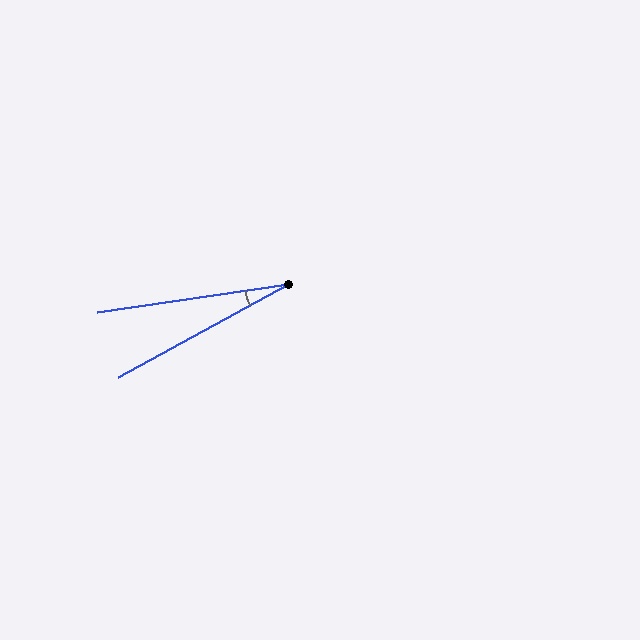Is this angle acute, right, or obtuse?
It is acute.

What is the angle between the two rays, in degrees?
Approximately 21 degrees.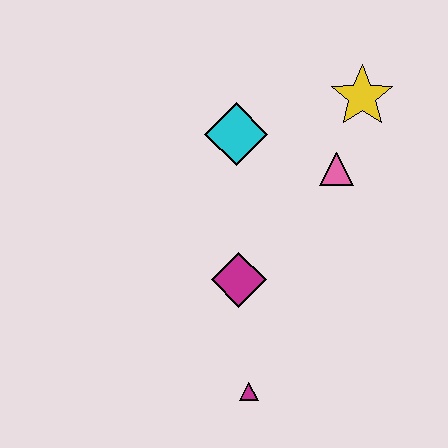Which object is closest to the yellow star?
The pink triangle is closest to the yellow star.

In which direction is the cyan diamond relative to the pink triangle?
The cyan diamond is to the left of the pink triangle.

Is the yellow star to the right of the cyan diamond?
Yes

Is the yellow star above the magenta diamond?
Yes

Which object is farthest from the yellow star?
The magenta triangle is farthest from the yellow star.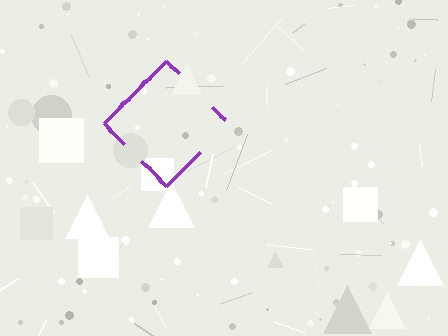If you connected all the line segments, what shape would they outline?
They would outline a diamond.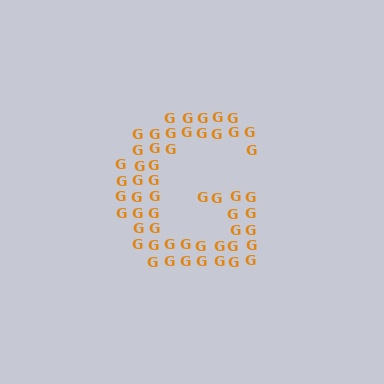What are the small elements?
The small elements are letter G's.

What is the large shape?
The large shape is the letter G.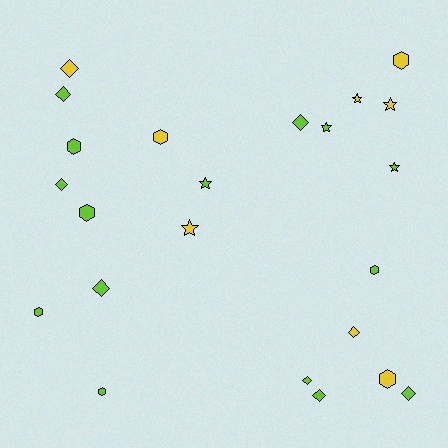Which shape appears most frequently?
Diamond, with 9 objects.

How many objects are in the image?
There are 23 objects.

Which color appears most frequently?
Lime, with 15 objects.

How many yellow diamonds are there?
There are 2 yellow diamonds.